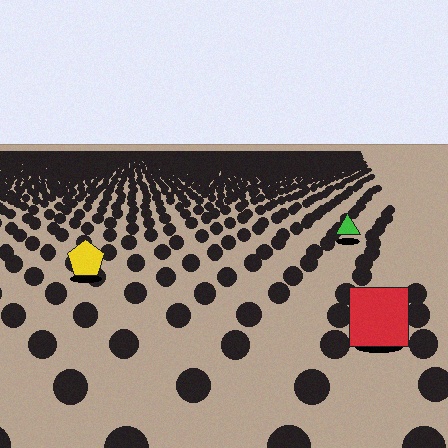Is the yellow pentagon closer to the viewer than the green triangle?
Yes. The yellow pentagon is closer — you can tell from the texture gradient: the ground texture is coarser near it.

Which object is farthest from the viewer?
The green triangle is farthest from the viewer. It appears smaller and the ground texture around it is denser.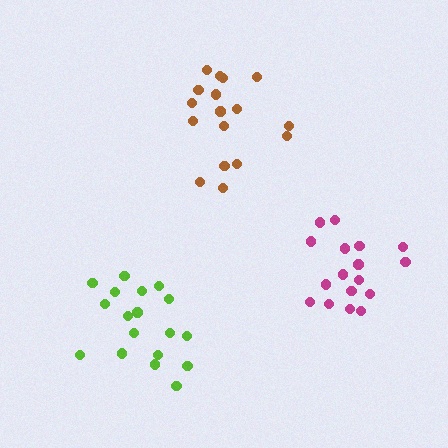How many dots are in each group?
Group 1: 17 dots, Group 2: 17 dots, Group 3: 18 dots (52 total).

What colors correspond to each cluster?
The clusters are colored: brown, magenta, lime.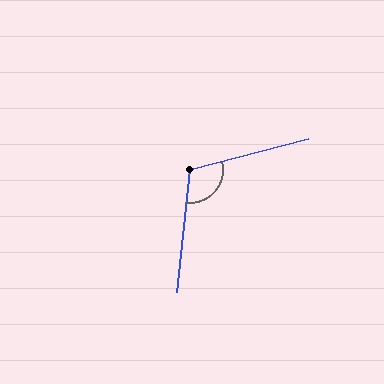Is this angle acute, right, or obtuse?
It is obtuse.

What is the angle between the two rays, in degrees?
Approximately 111 degrees.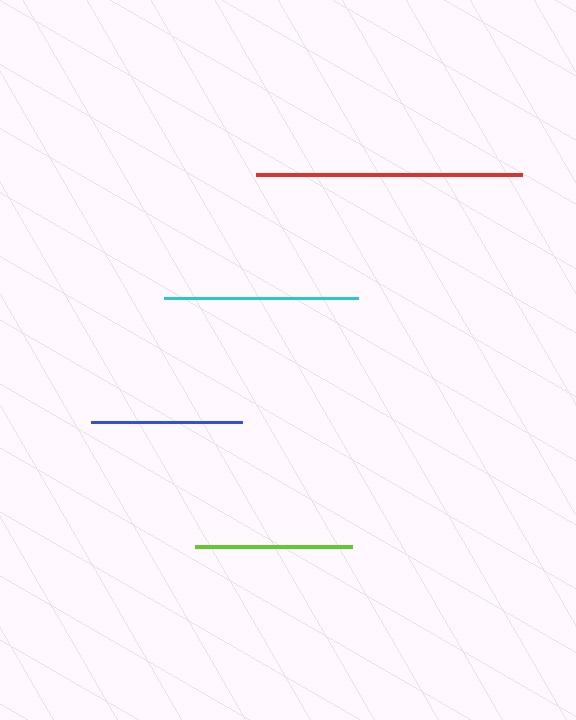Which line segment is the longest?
The red line is the longest at approximately 266 pixels.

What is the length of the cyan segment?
The cyan segment is approximately 194 pixels long.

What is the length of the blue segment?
The blue segment is approximately 151 pixels long.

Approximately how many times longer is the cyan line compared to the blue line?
The cyan line is approximately 1.3 times the length of the blue line.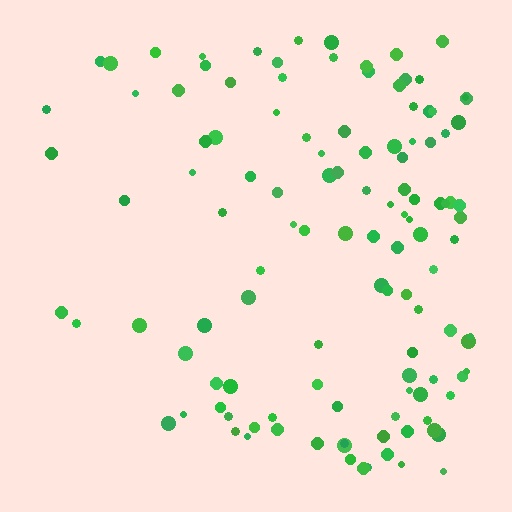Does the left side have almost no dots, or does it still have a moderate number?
Still a moderate number, just noticeably fewer than the right.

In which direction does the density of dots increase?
From left to right, with the right side densest.